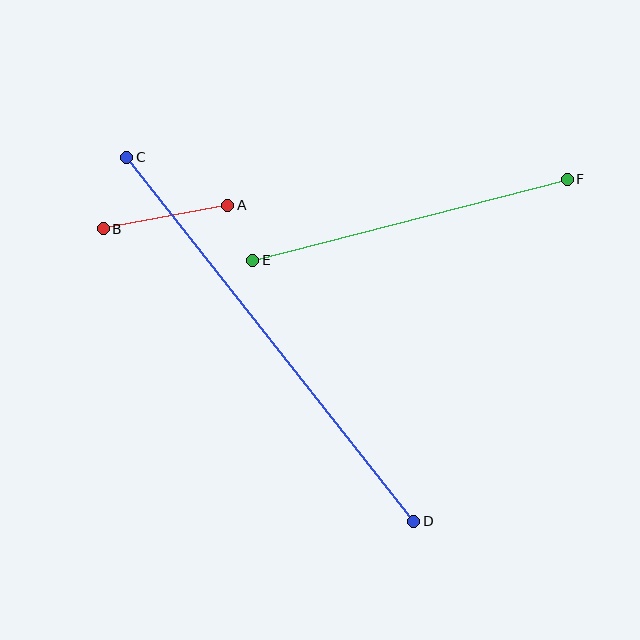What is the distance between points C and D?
The distance is approximately 463 pixels.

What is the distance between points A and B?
The distance is approximately 126 pixels.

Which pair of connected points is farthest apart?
Points C and D are farthest apart.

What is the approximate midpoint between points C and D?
The midpoint is at approximately (270, 339) pixels.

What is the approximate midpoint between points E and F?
The midpoint is at approximately (410, 220) pixels.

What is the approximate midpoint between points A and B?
The midpoint is at approximately (165, 217) pixels.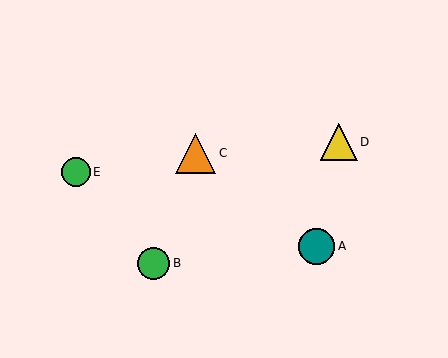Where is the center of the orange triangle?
The center of the orange triangle is at (196, 153).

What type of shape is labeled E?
Shape E is a green circle.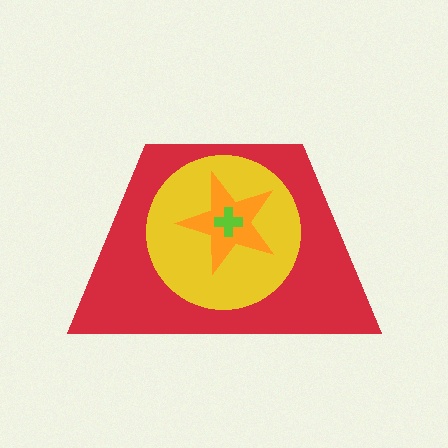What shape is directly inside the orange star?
The lime cross.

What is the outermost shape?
The red trapezoid.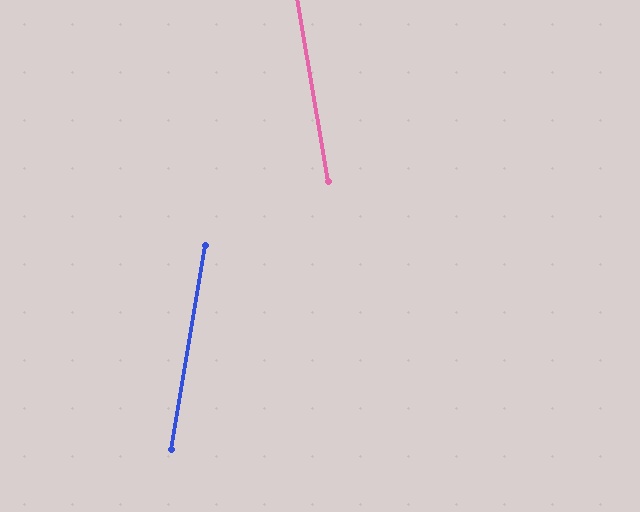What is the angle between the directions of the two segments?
Approximately 19 degrees.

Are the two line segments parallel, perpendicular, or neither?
Neither parallel nor perpendicular — they differ by about 19°.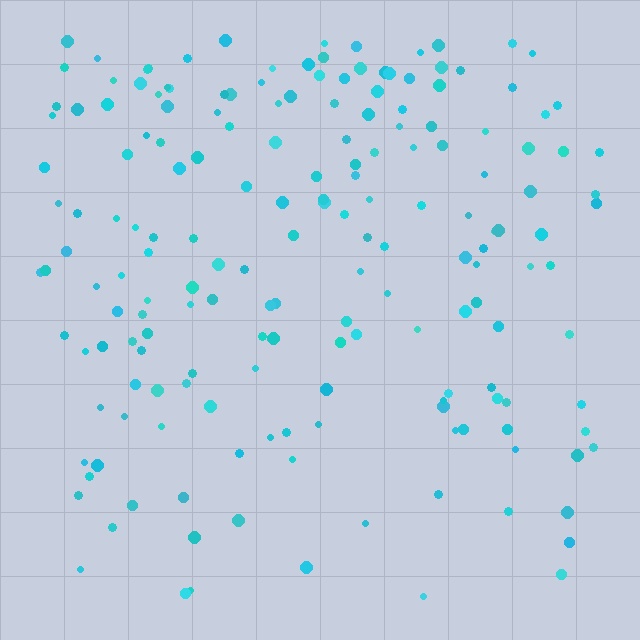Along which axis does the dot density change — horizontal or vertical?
Vertical.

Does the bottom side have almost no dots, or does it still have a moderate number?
Still a moderate number, just noticeably fewer than the top.